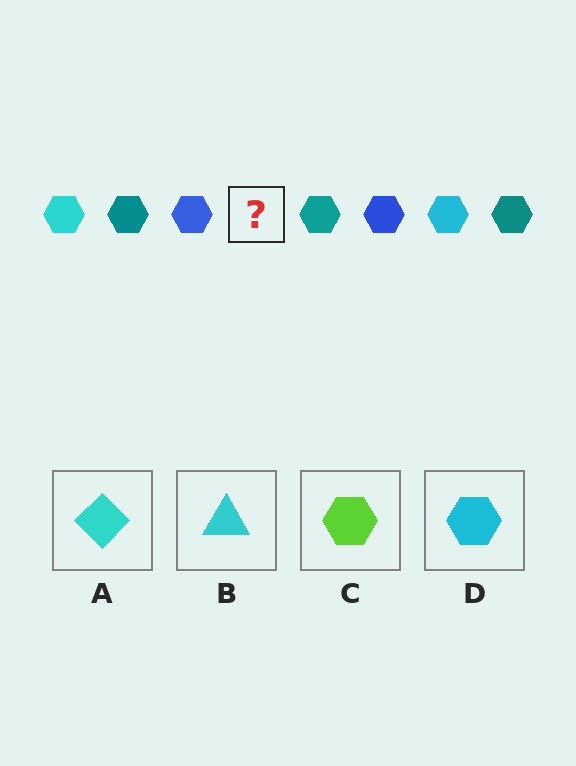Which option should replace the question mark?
Option D.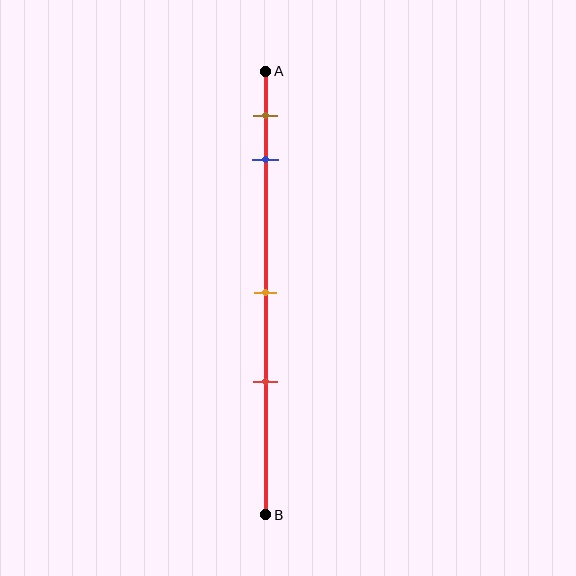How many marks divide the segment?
There are 4 marks dividing the segment.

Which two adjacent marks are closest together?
The brown and blue marks are the closest adjacent pair.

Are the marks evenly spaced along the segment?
No, the marks are not evenly spaced.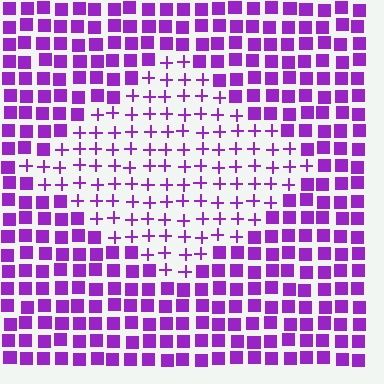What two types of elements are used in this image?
The image uses plus signs inside the diamond region and squares outside it.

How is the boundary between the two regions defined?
The boundary is defined by a change in element shape: plus signs inside vs. squares outside. All elements share the same color and spacing.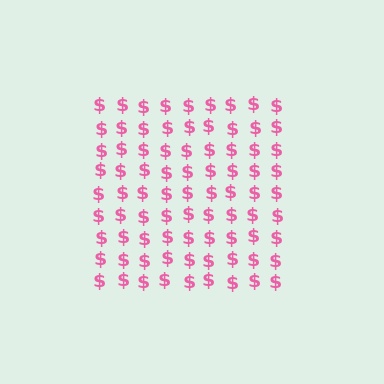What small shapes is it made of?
It is made of small dollar signs.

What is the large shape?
The large shape is a square.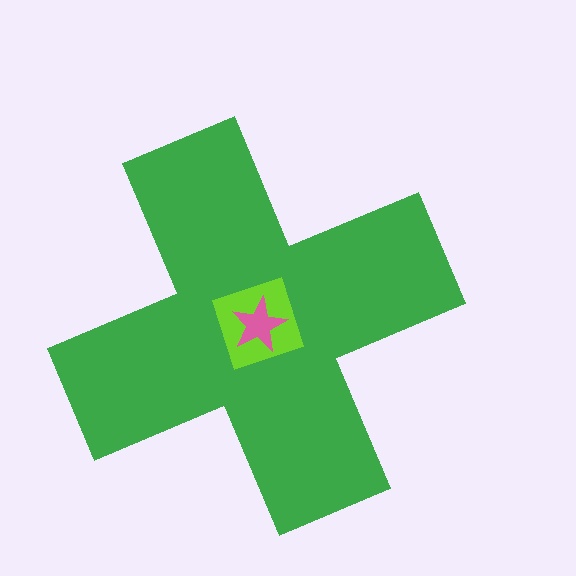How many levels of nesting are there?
3.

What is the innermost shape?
The pink star.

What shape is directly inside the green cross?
The lime diamond.